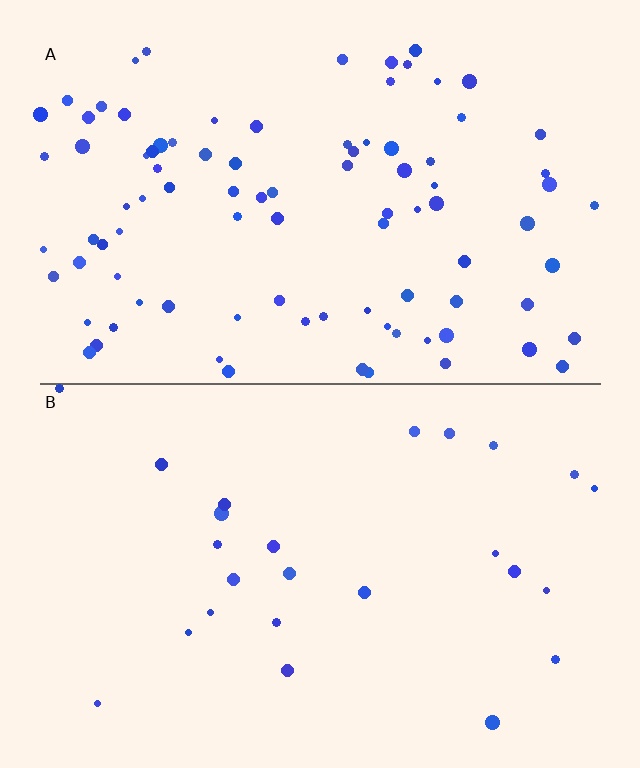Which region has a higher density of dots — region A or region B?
A (the top).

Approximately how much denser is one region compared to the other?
Approximately 3.6× — region A over region B.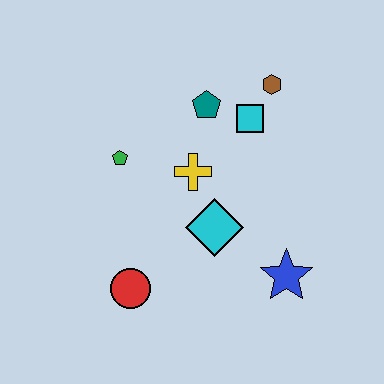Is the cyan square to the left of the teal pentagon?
No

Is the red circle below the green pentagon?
Yes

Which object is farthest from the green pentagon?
The blue star is farthest from the green pentagon.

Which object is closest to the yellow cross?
The cyan diamond is closest to the yellow cross.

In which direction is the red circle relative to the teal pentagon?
The red circle is below the teal pentagon.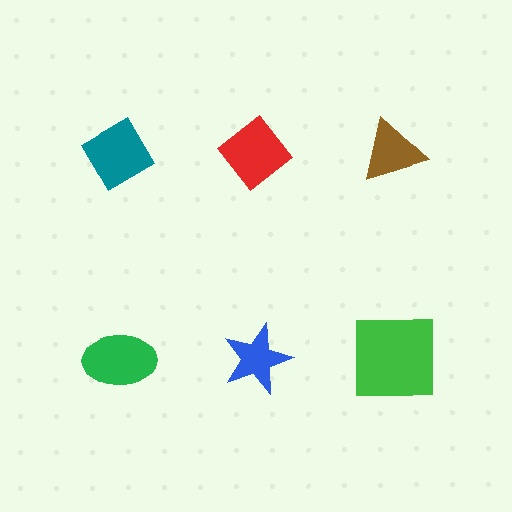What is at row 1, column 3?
A brown triangle.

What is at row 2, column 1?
A green ellipse.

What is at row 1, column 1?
A teal diamond.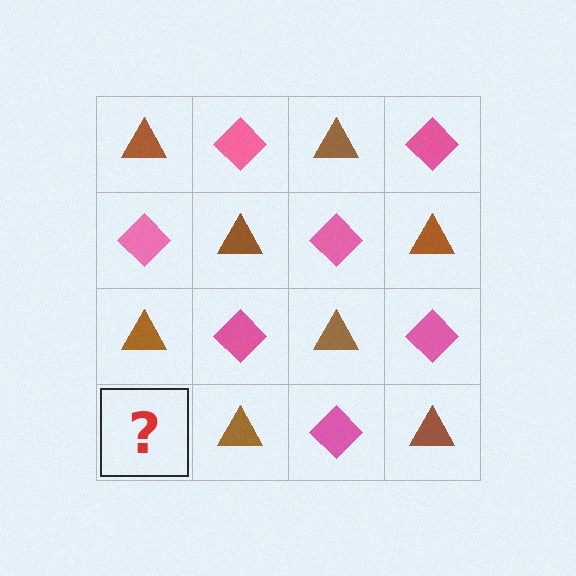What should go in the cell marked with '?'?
The missing cell should contain a pink diamond.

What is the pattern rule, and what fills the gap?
The rule is that it alternates brown triangle and pink diamond in a checkerboard pattern. The gap should be filled with a pink diamond.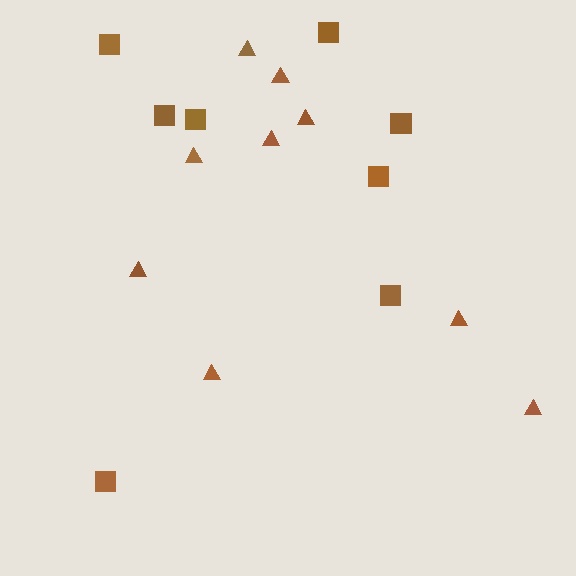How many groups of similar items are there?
There are 2 groups: one group of triangles (9) and one group of squares (8).